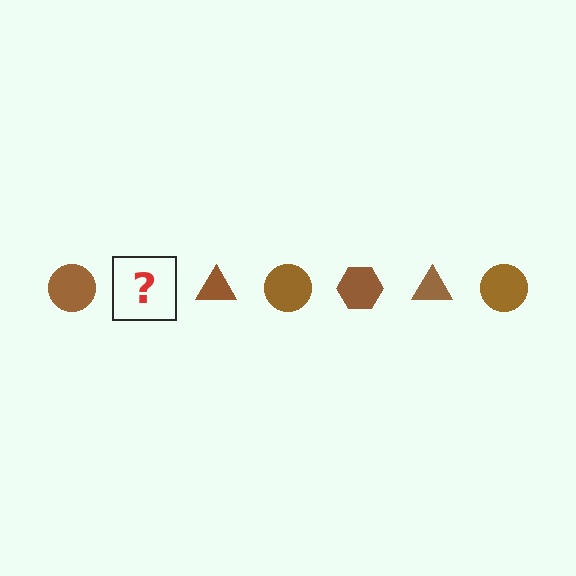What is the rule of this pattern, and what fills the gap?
The rule is that the pattern cycles through circle, hexagon, triangle shapes in brown. The gap should be filled with a brown hexagon.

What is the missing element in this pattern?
The missing element is a brown hexagon.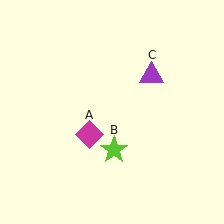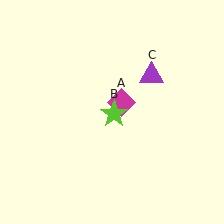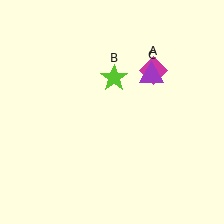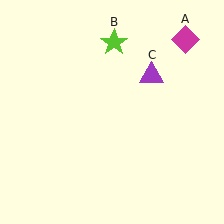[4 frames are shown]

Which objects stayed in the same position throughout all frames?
Purple triangle (object C) remained stationary.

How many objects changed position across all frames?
2 objects changed position: magenta diamond (object A), lime star (object B).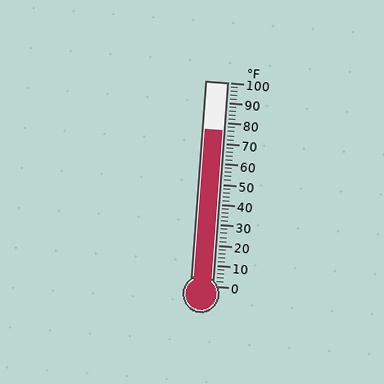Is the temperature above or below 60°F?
The temperature is above 60°F.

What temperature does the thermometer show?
The thermometer shows approximately 76°F.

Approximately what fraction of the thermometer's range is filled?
The thermometer is filled to approximately 75% of its range.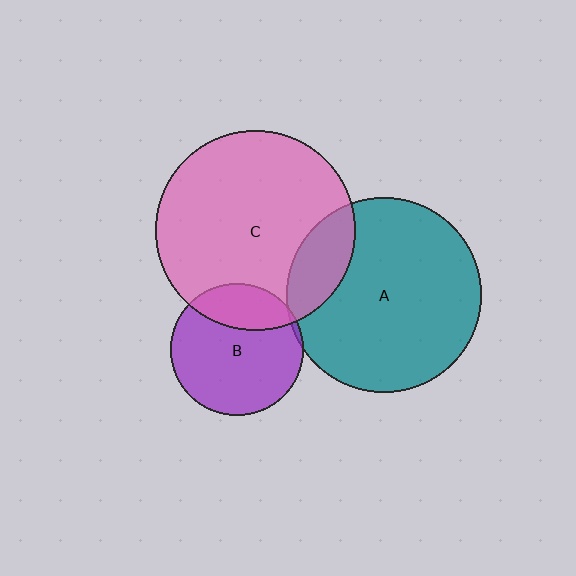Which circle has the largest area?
Circle C (pink).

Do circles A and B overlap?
Yes.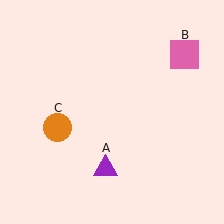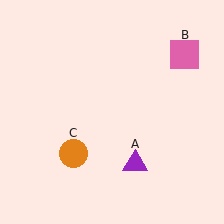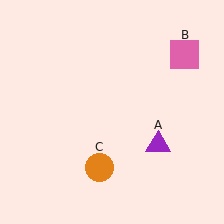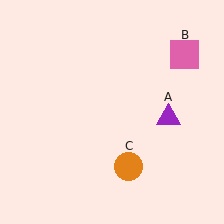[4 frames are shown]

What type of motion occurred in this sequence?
The purple triangle (object A), orange circle (object C) rotated counterclockwise around the center of the scene.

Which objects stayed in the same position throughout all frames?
Pink square (object B) remained stationary.